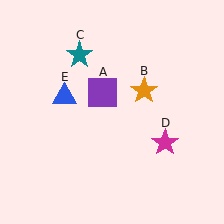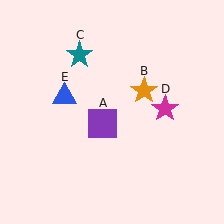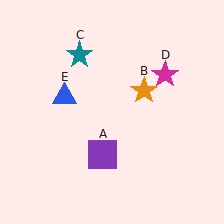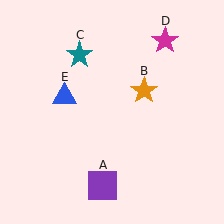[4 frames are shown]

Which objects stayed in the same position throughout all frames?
Orange star (object B) and teal star (object C) and blue triangle (object E) remained stationary.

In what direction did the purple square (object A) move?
The purple square (object A) moved down.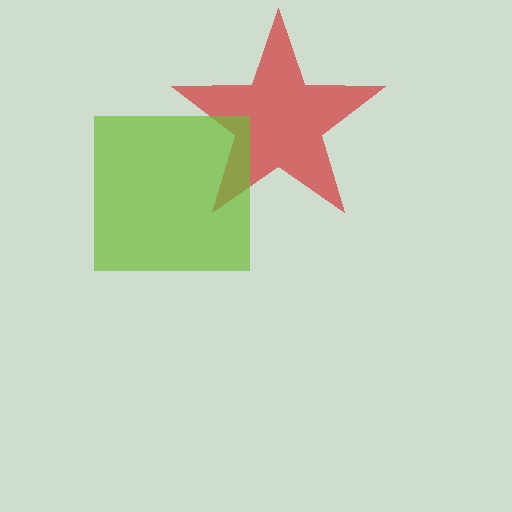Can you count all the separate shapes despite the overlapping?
Yes, there are 2 separate shapes.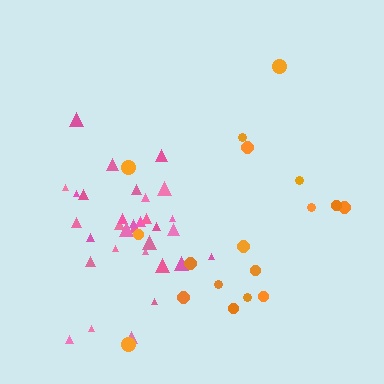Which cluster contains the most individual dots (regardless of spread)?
Pink (32).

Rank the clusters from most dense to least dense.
pink, orange.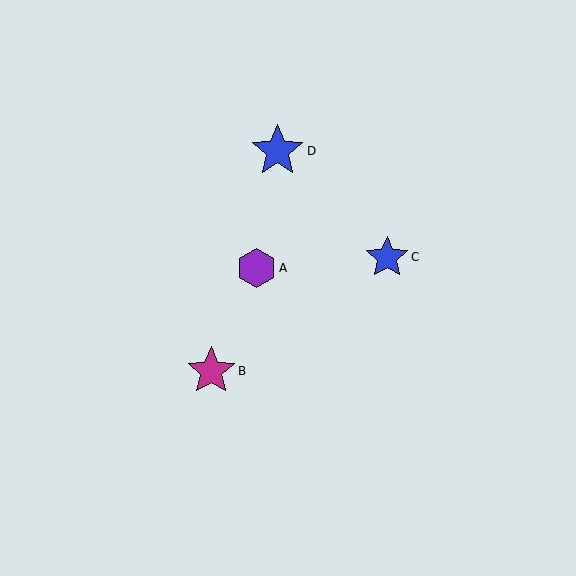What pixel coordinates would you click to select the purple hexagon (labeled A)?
Click at (256, 268) to select the purple hexagon A.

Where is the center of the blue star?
The center of the blue star is at (277, 151).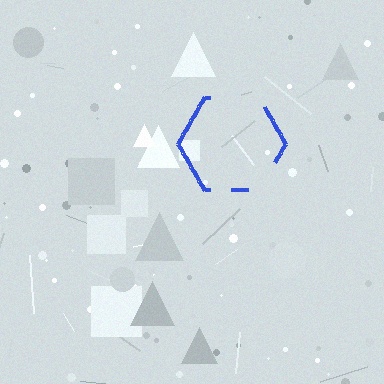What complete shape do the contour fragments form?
The contour fragments form a hexagon.